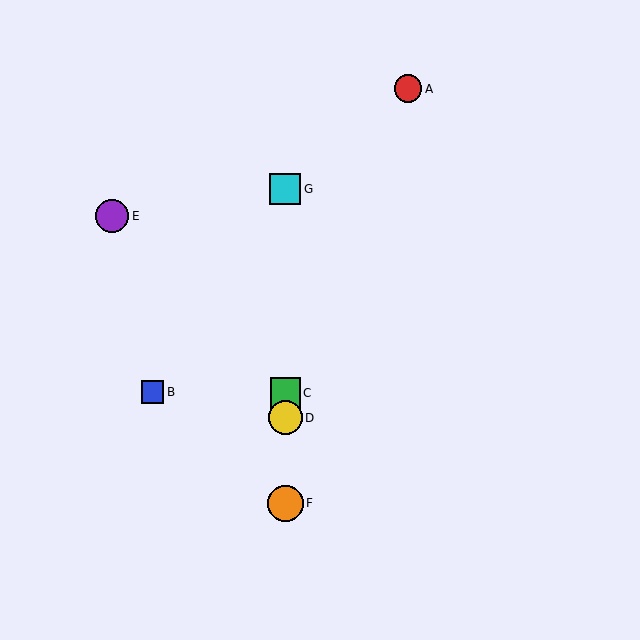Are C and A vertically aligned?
No, C is at x≈285 and A is at x≈408.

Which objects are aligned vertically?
Objects C, D, F, G are aligned vertically.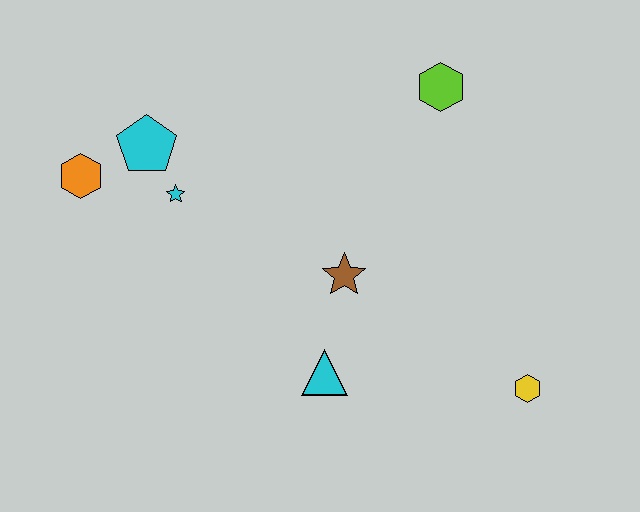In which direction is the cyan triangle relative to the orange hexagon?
The cyan triangle is to the right of the orange hexagon.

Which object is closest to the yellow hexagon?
The cyan triangle is closest to the yellow hexagon.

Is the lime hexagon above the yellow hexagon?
Yes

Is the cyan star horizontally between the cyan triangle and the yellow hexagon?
No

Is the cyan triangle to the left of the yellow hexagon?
Yes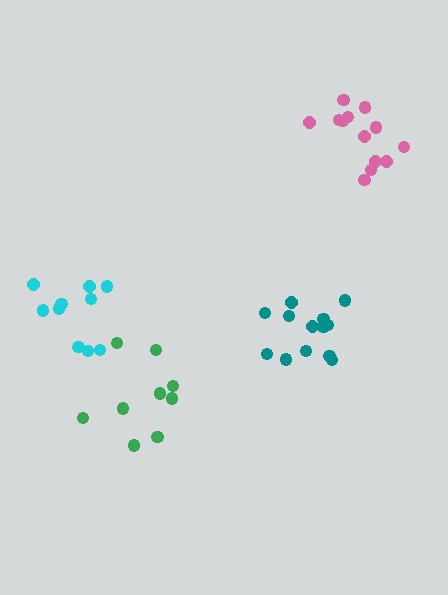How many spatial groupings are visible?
There are 4 spatial groupings.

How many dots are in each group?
Group 1: 9 dots, Group 2: 13 dots, Group 3: 13 dots, Group 4: 10 dots (45 total).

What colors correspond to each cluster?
The clusters are colored: green, teal, pink, cyan.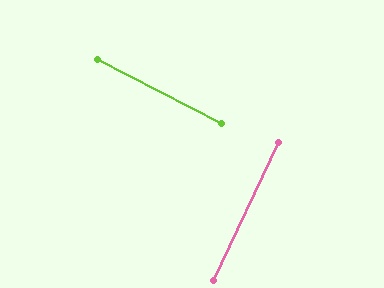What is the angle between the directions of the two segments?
Approximately 88 degrees.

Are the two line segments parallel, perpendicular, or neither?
Perpendicular — they meet at approximately 88°.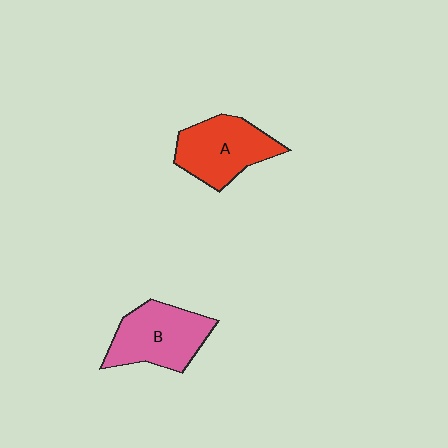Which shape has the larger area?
Shape B (pink).